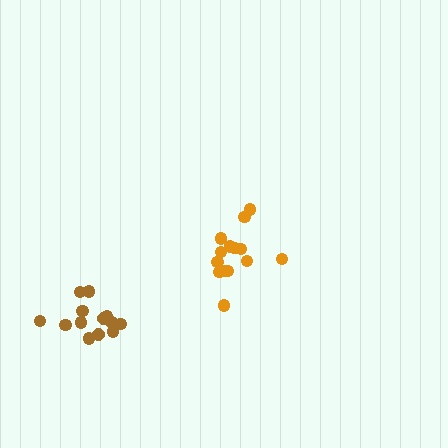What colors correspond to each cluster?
The clusters are colored: orange, brown.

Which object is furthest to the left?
The brown cluster is leftmost.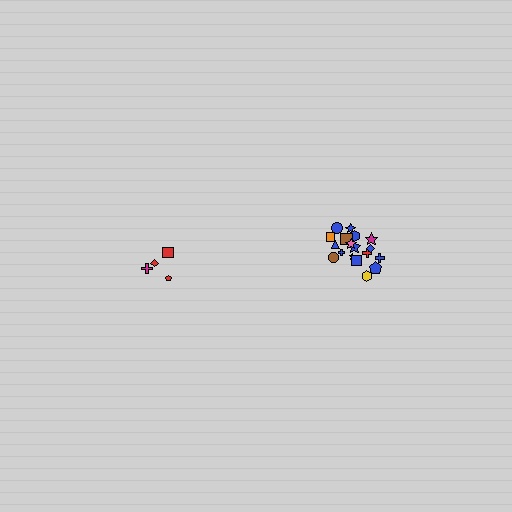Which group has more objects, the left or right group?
The right group.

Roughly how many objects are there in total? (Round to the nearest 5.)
Roughly 20 objects in total.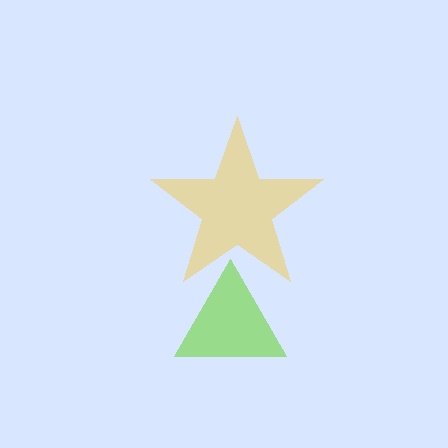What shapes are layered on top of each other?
The layered shapes are: a lime triangle, a yellow star.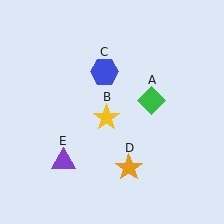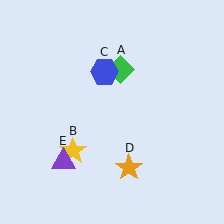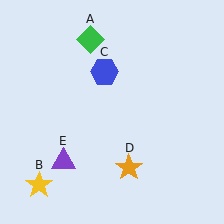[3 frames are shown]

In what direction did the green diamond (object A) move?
The green diamond (object A) moved up and to the left.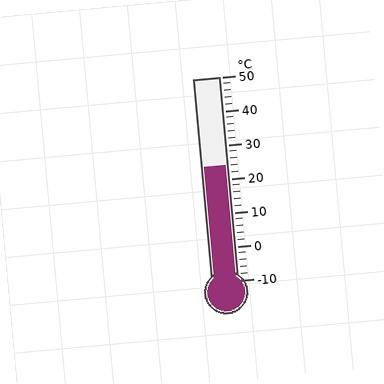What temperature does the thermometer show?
The thermometer shows approximately 24°C.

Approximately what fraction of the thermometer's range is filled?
The thermometer is filled to approximately 55% of its range.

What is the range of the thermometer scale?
The thermometer scale ranges from -10°C to 50°C.